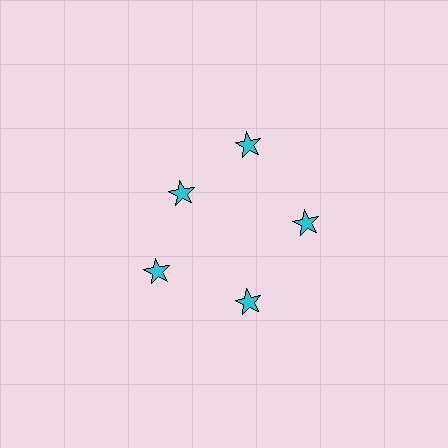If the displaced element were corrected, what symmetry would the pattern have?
It would have 5-fold rotational symmetry — the pattern would map onto itself every 72 degrees.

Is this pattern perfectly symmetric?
No. The 5 cyan stars are arranged in a ring, but one element near the 10 o'clock position is pulled inward toward the center, breaking the 5-fold rotational symmetry.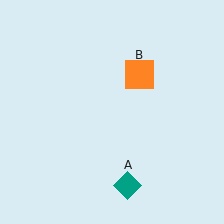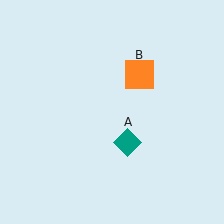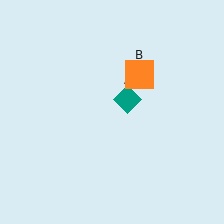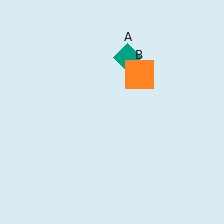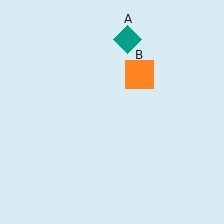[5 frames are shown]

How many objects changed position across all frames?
1 object changed position: teal diamond (object A).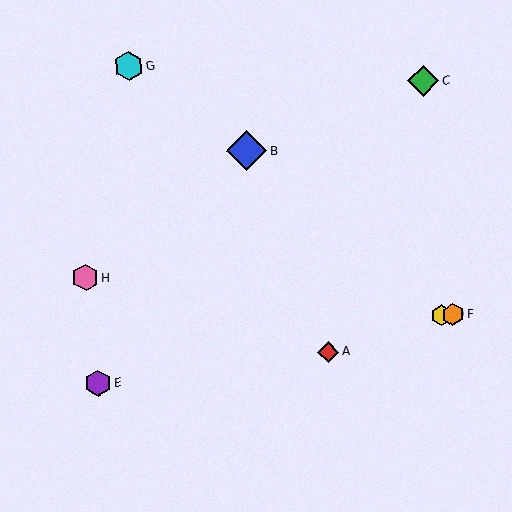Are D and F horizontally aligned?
Yes, both are at y≈315.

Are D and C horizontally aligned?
No, D is at y≈315 and C is at y≈81.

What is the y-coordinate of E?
Object E is at y≈383.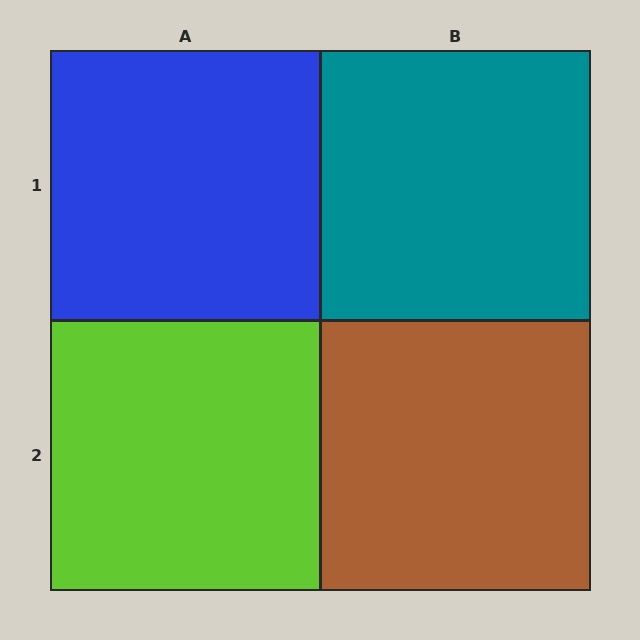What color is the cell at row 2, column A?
Lime.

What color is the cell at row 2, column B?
Brown.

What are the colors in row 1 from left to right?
Blue, teal.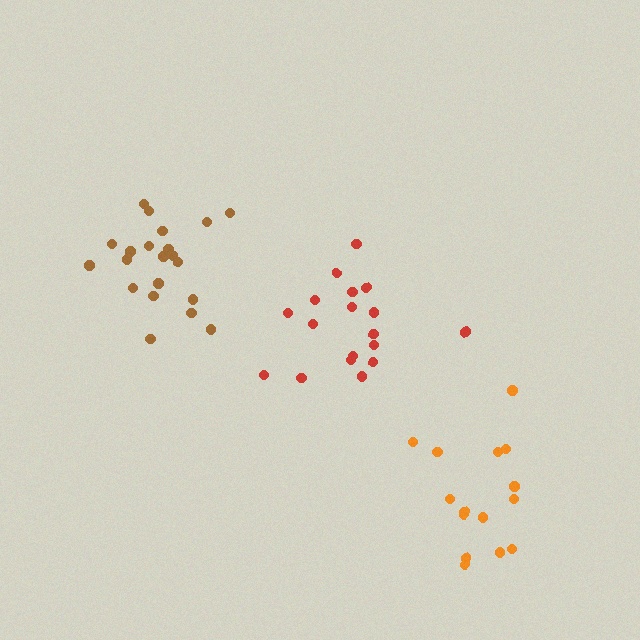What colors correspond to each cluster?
The clusters are colored: red, orange, brown.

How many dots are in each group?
Group 1: 18 dots, Group 2: 15 dots, Group 3: 21 dots (54 total).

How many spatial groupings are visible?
There are 3 spatial groupings.